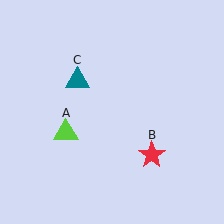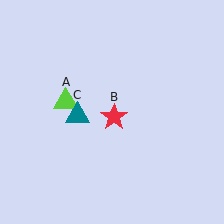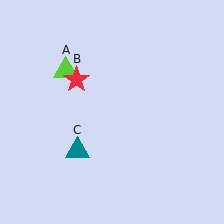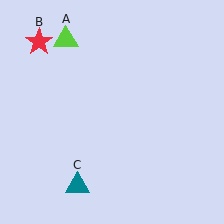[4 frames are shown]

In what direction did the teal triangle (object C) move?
The teal triangle (object C) moved down.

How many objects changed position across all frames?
3 objects changed position: lime triangle (object A), red star (object B), teal triangle (object C).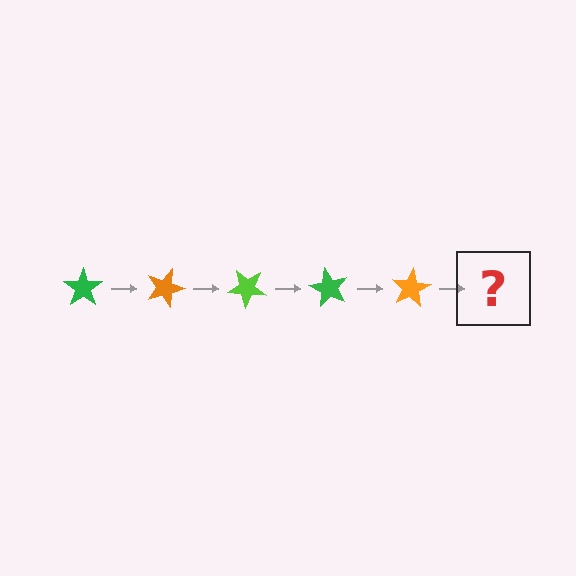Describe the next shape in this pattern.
It should be a lime star, rotated 100 degrees from the start.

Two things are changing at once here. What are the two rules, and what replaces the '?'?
The two rules are that it rotates 20 degrees each step and the color cycles through green, orange, and lime. The '?' should be a lime star, rotated 100 degrees from the start.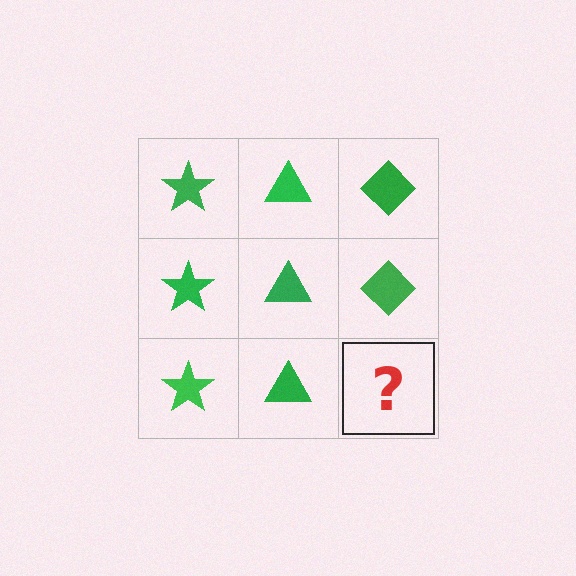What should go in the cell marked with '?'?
The missing cell should contain a green diamond.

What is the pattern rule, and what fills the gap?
The rule is that each column has a consistent shape. The gap should be filled with a green diamond.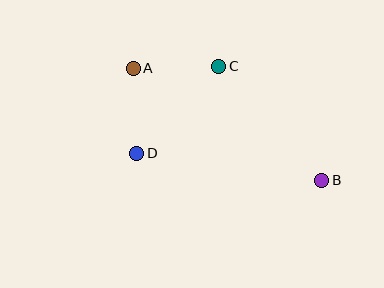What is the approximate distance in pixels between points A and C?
The distance between A and C is approximately 86 pixels.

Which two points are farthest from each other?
Points A and B are farthest from each other.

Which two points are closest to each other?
Points A and D are closest to each other.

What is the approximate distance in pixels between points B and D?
The distance between B and D is approximately 187 pixels.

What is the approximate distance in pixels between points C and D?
The distance between C and D is approximately 120 pixels.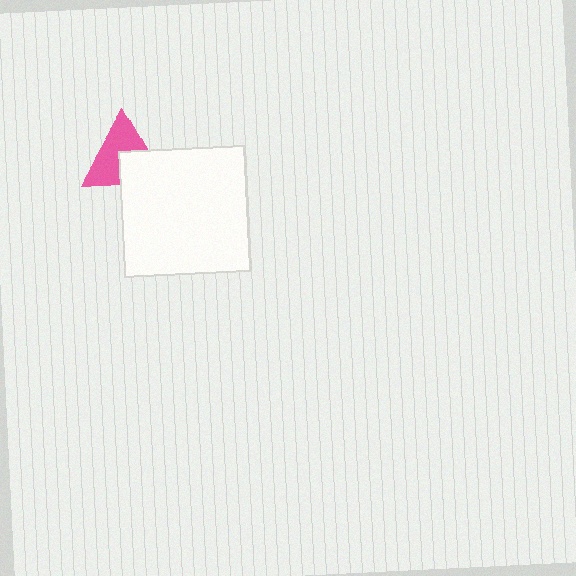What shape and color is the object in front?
The object in front is a white square.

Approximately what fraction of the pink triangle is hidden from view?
Roughly 39% of the pink triangle is hidden behind the white square.